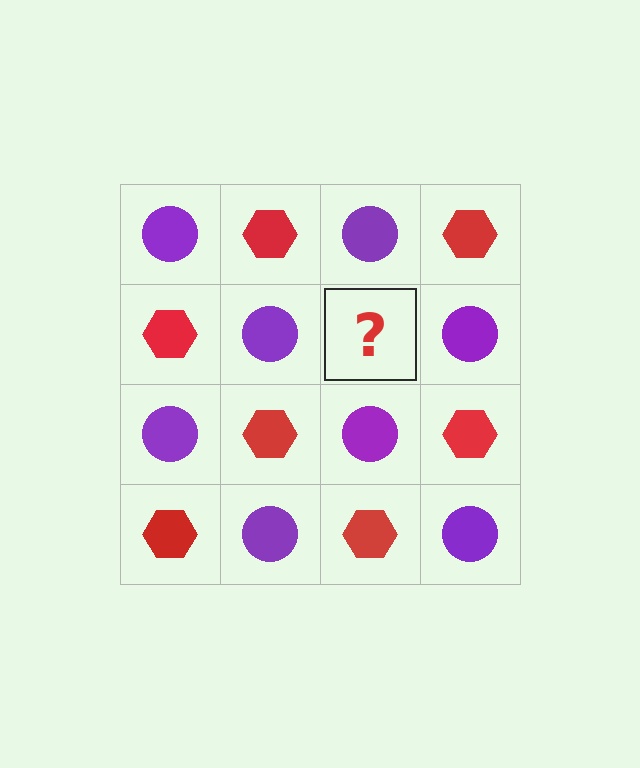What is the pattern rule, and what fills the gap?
The rule is that it alternates purple circle and red hexagon in a checkerboard pattern. The gap should be filled with a red hexagon.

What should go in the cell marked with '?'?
The missing cell should contain a red hexagon.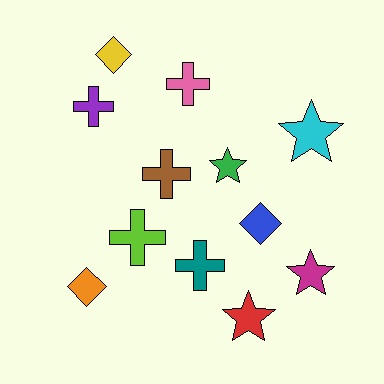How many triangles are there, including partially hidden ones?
There are no triangles.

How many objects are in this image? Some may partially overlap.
There are 12 objects.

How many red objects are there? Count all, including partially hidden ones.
There is 1 red object.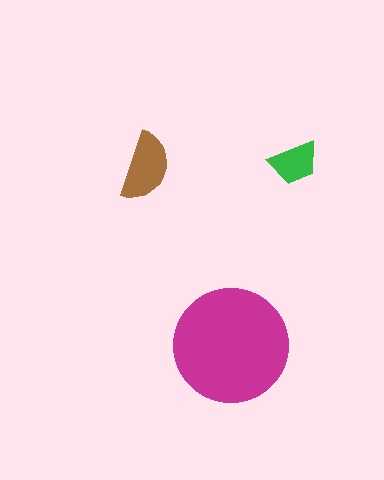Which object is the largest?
The magenta circle.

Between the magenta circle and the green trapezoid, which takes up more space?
The magenta circle.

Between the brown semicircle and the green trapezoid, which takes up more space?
The brown semicircle.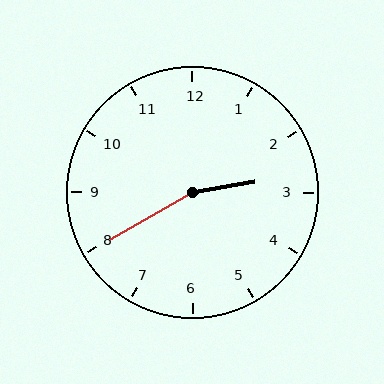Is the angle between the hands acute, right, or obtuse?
It is obtuse.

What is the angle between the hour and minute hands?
Approximately 160 degrees.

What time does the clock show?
2:40.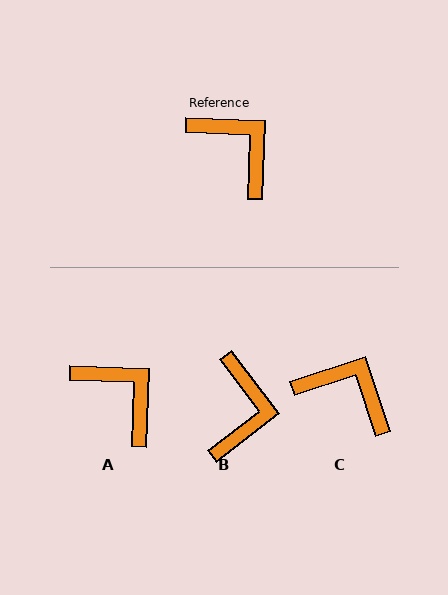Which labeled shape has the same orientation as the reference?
A.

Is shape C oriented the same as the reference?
No, it is off by about 20 degrees.